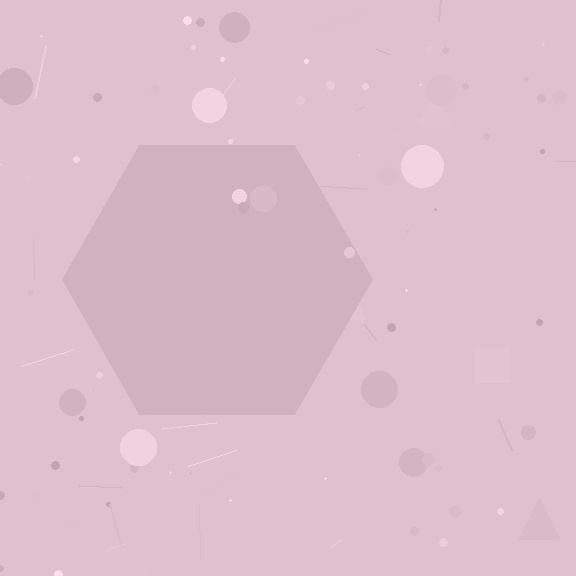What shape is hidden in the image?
A hexagon is hidden in the image.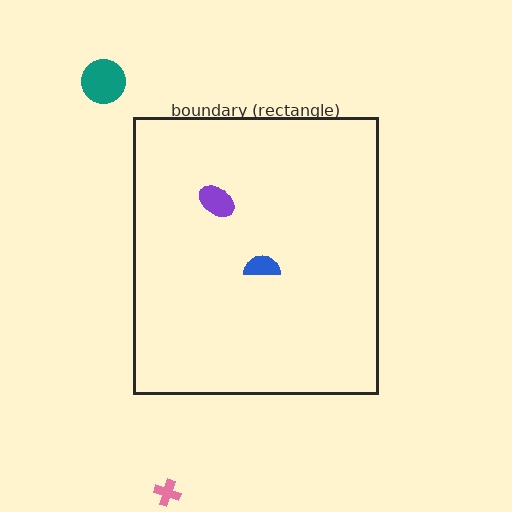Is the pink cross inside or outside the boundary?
Outside.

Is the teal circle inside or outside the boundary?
Outside.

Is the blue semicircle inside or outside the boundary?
Inside.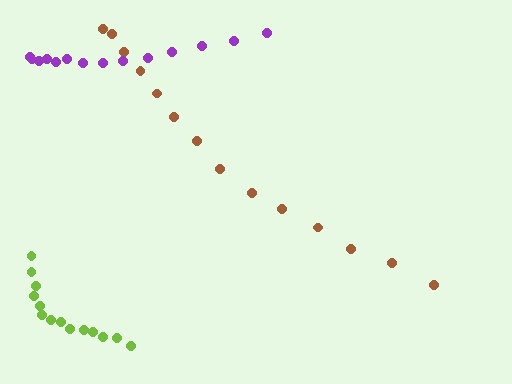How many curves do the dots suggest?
There are 3 distinct paths.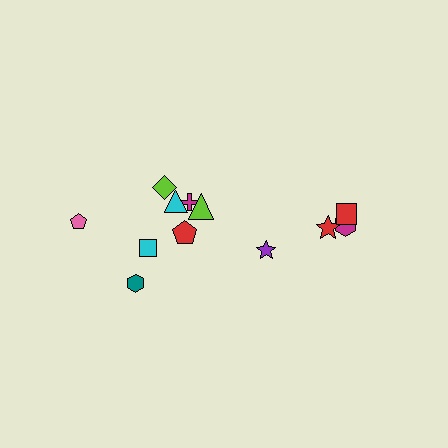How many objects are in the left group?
There are 8 objects.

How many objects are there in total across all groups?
There are 12 objects.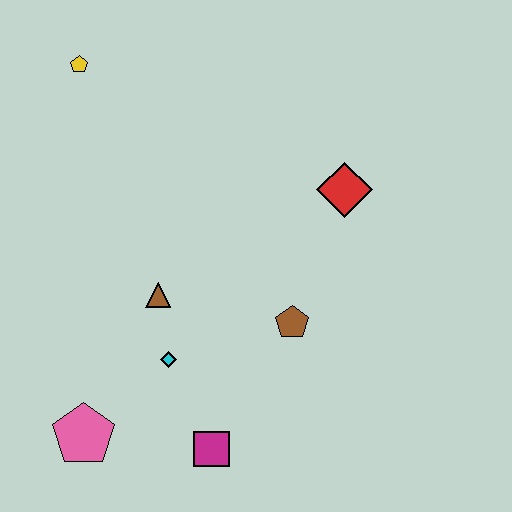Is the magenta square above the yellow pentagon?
No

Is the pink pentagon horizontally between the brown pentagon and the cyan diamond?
No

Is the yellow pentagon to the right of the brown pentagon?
No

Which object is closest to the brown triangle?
The cyan diamond is closest to the brown triangle.